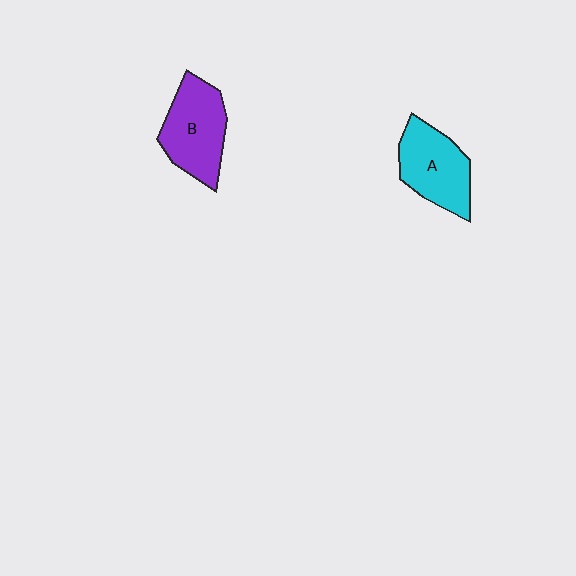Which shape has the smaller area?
Shape A (cyan).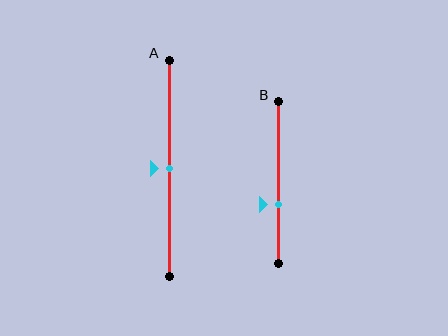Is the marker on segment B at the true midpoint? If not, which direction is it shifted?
No, the marker on segment B is shifted downward by about 14% of the segment length.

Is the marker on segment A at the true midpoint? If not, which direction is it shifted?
Yes, the marker on segment A is at the true midpoint.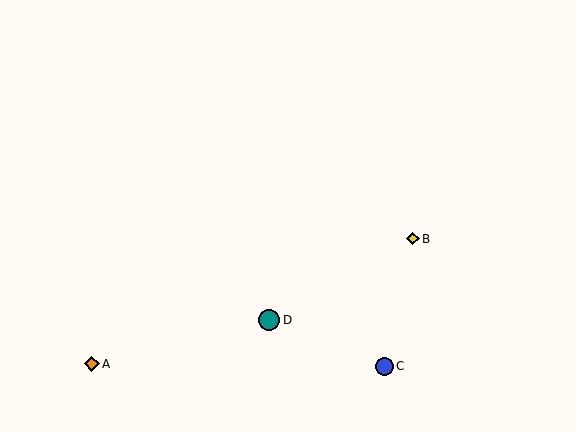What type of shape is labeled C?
Shape C is a blue circle.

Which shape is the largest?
The teal circle (labeled D) is the largest.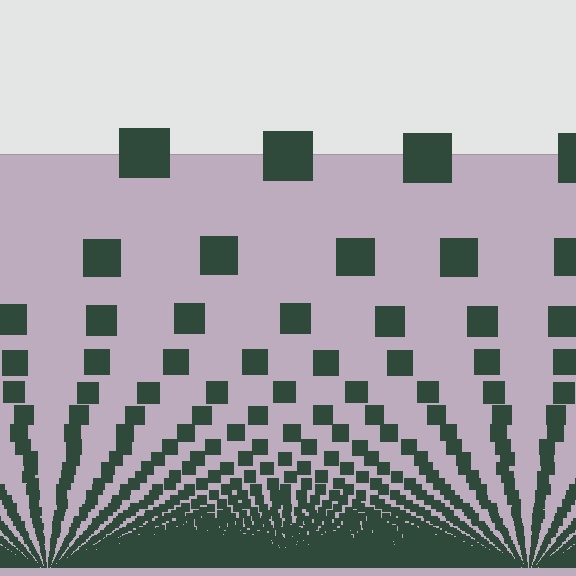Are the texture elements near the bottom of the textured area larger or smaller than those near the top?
Smaller. The gradient is inverted — elements near the bottom are smaller and denser.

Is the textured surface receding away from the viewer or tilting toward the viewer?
The surface appears to tilt toward the viewer. Texture elements get larger and sparser toward the top.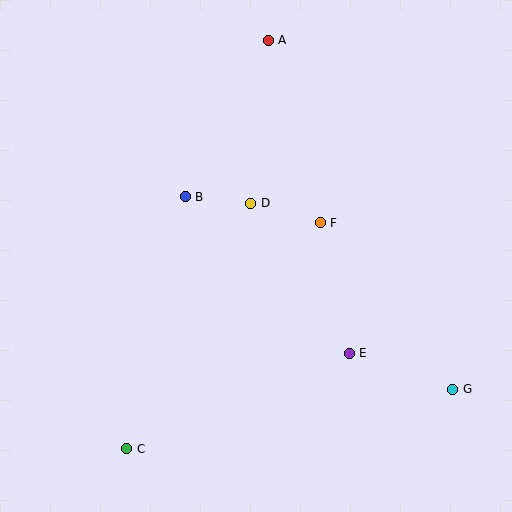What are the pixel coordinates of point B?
Point B is at (185, 197).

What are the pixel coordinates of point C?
Point C is at (127, 449).